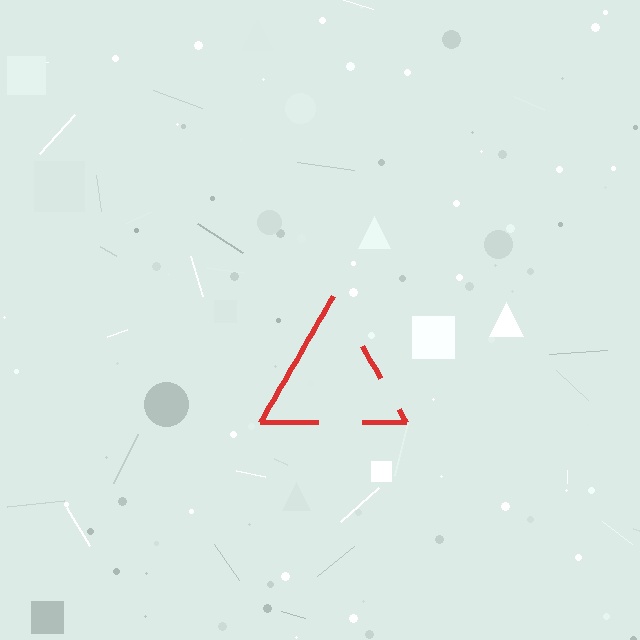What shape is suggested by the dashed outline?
The dashed outline suggests a triangle.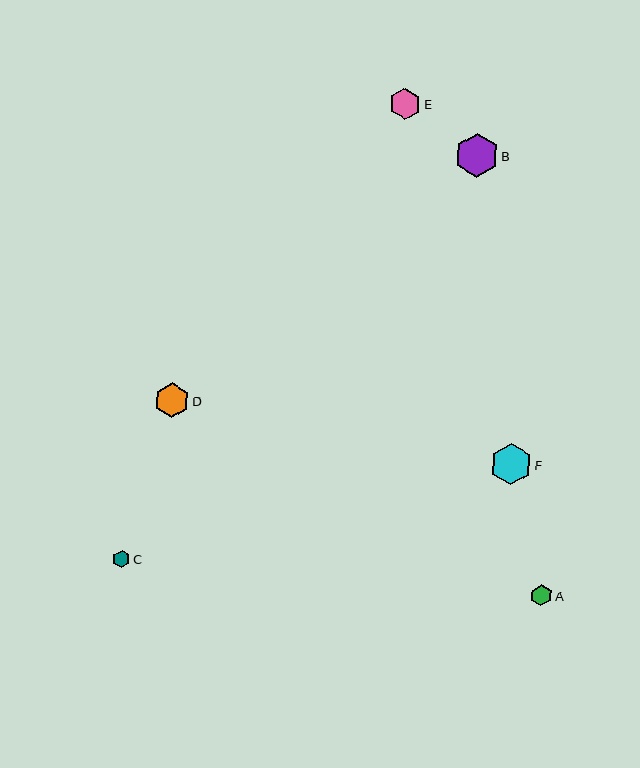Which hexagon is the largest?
Hexagon B is the largest with a size of approximately 43 pixels.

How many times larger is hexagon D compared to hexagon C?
Hexagon D is approximately 2.0 times the size of hexagon C.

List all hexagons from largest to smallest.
From largest to smallest: B, F, D, E, A, C.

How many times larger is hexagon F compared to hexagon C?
Hexagon F is approximately 2.4 times the size of hexagon C.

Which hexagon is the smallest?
Hexagon C is the smallest with a size of approximately 17 pixels.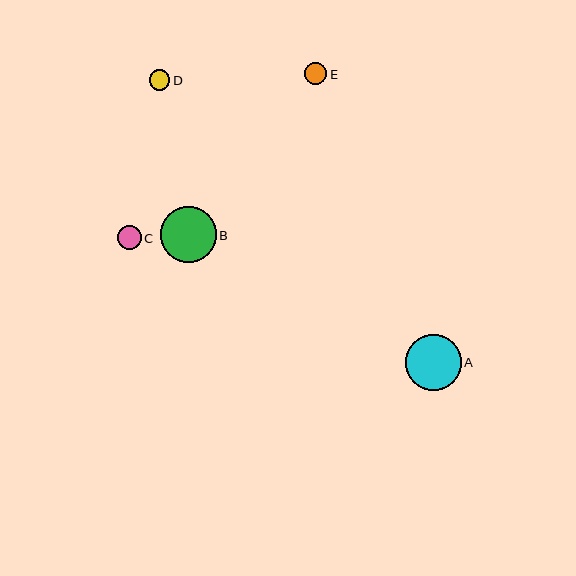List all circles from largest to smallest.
From largest to smallest: A, B, C, E, D.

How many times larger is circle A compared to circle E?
Circle A is approximately 2.5 times the size of circle E.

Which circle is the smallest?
Circle D is the smallest with a size of approximately 20 pixels.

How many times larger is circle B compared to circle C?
Circle B is approximately 2.3 times the size of circle C.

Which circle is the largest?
Circle A is the largest with a size of approximately 56 pixels.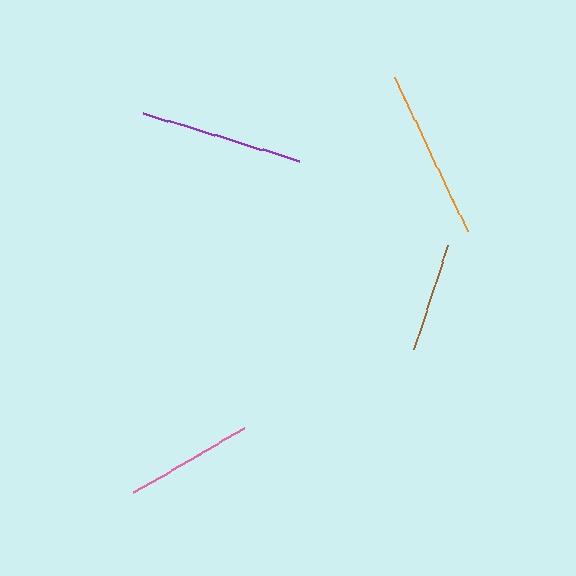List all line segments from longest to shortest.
From longest to shortest: orange, purple, pink, brown.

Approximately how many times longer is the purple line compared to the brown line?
The purple line is approximately 1.5 times the length of the brown line.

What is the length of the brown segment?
The brown segment is approximately 110 pixels long.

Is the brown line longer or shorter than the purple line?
The purple line is longer than the brown line.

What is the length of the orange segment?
The orange segment is approximately 171 pixels long.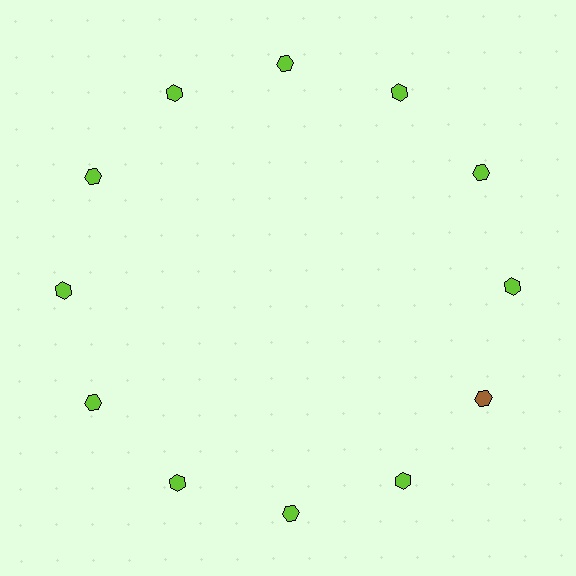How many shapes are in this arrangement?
There are 12 shapes arranged in a ring pattern.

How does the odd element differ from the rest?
It has a different color: brown instead of lime.